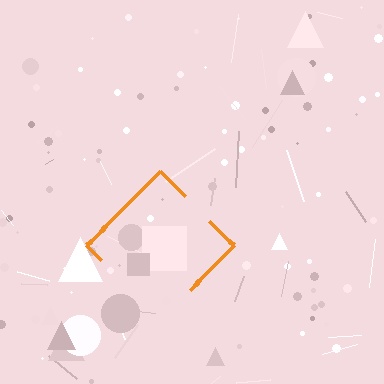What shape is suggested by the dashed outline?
The dashed outline suggests a diamond.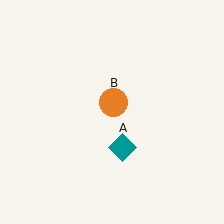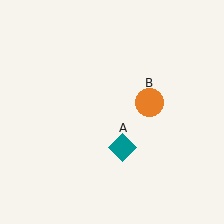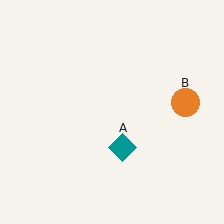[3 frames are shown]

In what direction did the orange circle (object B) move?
The orange circle (object B) moved right.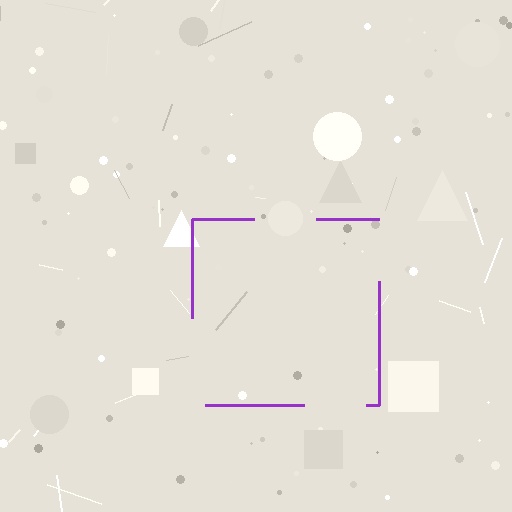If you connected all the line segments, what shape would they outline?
They would outline a square.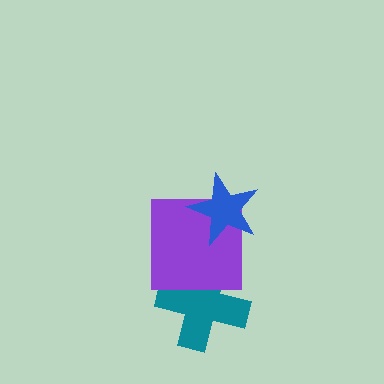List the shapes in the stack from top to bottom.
From top to bottom: the blue star, the purple square, the teal cross.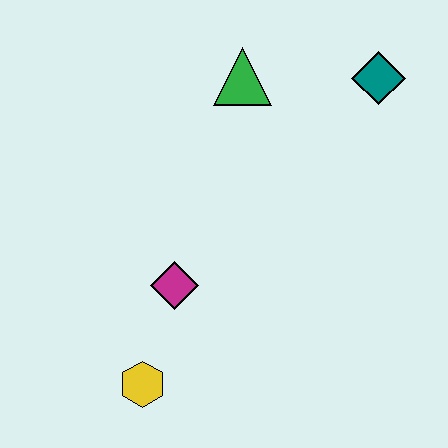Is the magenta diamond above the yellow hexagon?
Yes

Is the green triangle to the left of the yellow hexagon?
No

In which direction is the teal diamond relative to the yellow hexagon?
The teal diamond is above the yellow hexagon.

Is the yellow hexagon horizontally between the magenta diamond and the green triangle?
No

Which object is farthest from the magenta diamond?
The teal diamond is farthest from the magenta diamond.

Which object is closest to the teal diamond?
The green triangle is closest to the teal diamond.